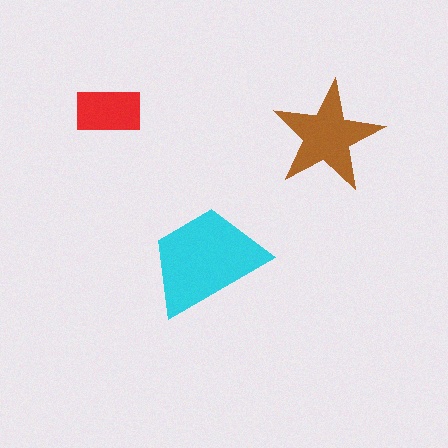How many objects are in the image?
There are 3 objects in the image.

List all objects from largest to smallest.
The cyan trapezoid, the brown star, the red rectangle.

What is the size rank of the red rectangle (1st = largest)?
3rd.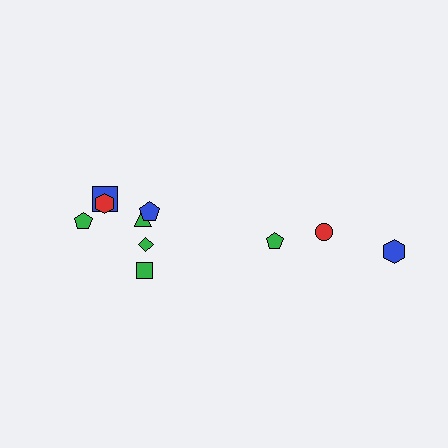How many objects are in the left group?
There are 7 objects.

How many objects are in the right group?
There are 3 objects.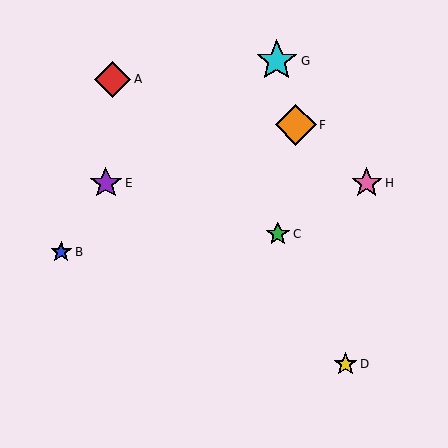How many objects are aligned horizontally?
2 objects (E, H) are aligned horizontally.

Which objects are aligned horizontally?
Objects E, H are aligned horizontally.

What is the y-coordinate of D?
Object D is at y≈364.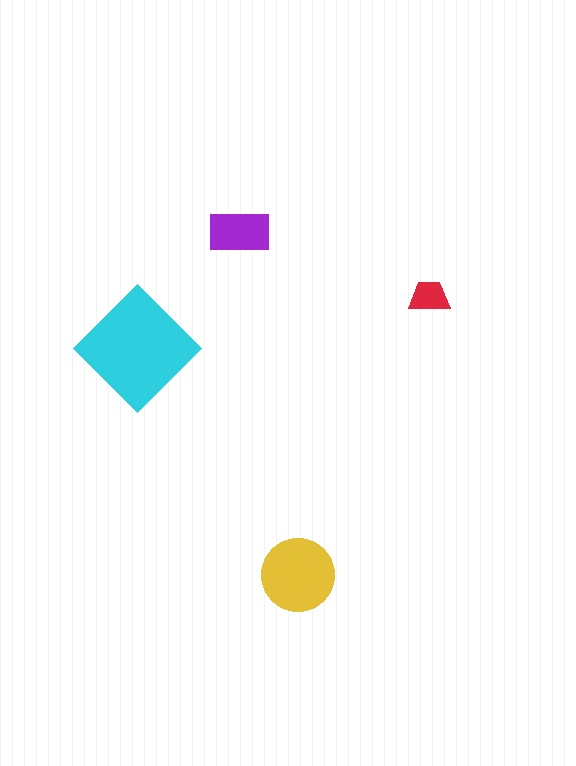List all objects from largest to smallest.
The cyan diamond, the yellow circle, the purple rectangle, the red trapezoid.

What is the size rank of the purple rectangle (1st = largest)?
3rd.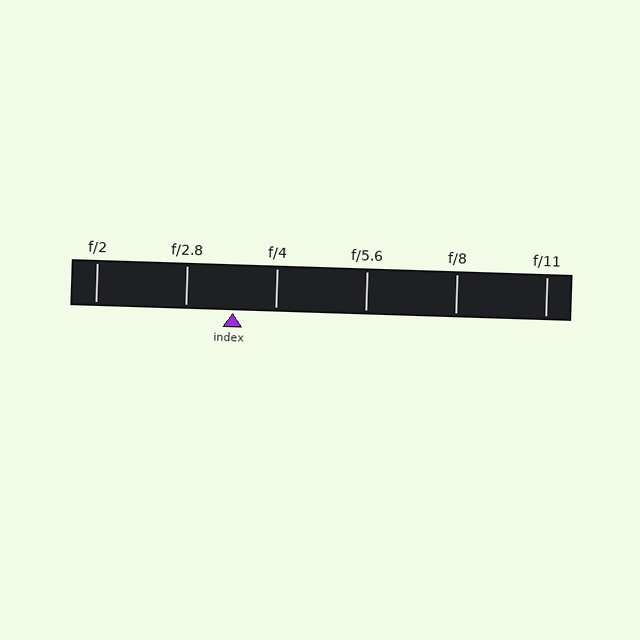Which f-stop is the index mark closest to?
The index mark is closest to f/4.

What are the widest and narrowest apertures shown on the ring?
The widest aperture shown is f/2 and the narrowest is f/11.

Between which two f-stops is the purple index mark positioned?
The index mark is between f/2.8 and f/4.